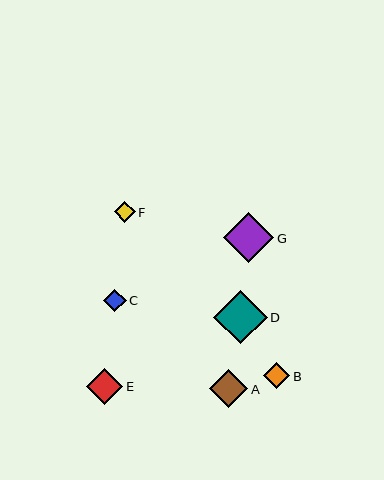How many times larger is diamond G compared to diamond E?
Diamond G is approximately 1.4 times the size of diamond E.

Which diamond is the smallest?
Diamond F is the smallest with a size of approximately 20 pixels.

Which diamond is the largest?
Diamond D is the largest with a size of approximately 53 pixels.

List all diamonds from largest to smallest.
From largest to smallest: D, G, A, E, B, C, F.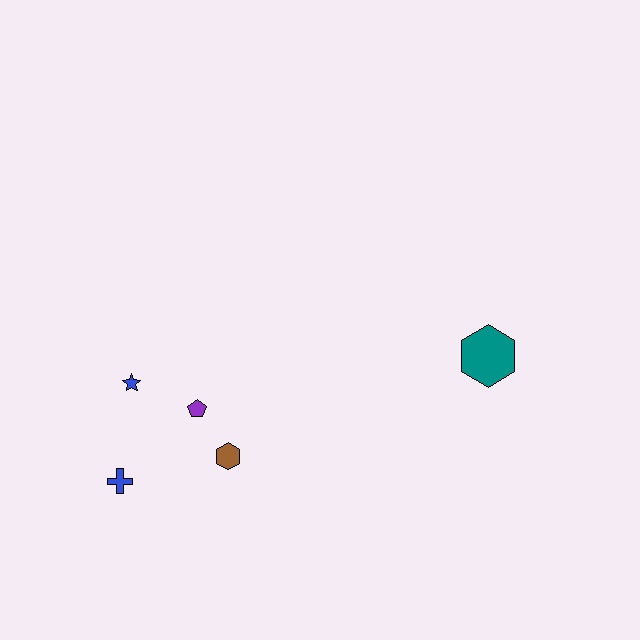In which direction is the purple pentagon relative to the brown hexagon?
The purple pentagon is above the brown hexagon.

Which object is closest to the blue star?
The purple pentagon is closest to the blue star.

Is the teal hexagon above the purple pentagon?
Yes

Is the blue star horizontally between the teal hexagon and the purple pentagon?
No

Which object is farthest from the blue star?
The teal hexagon is farthest from the blue star.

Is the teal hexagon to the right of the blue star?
Yes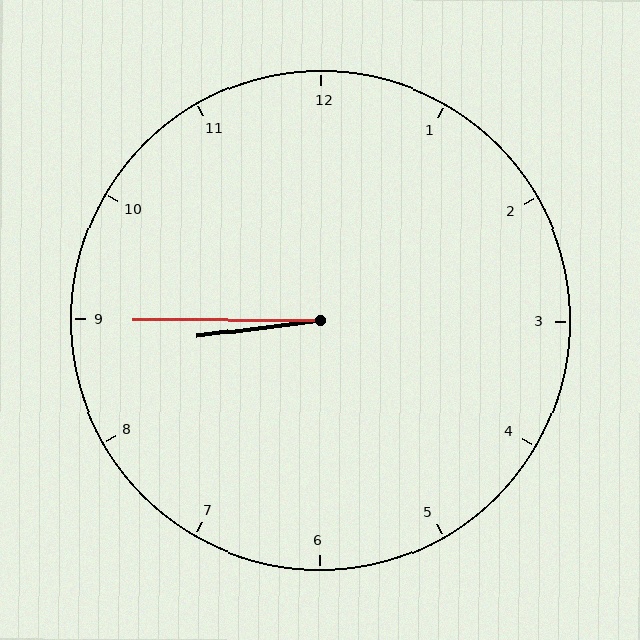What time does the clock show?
8:45.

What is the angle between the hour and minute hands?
Approximately 8 degrees.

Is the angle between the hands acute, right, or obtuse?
It is acute.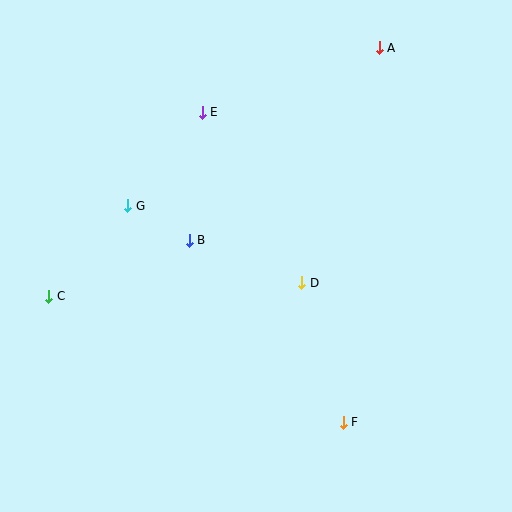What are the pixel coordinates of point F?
Point F is at (343, 422).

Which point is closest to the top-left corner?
Point E is closest to the top-left corner.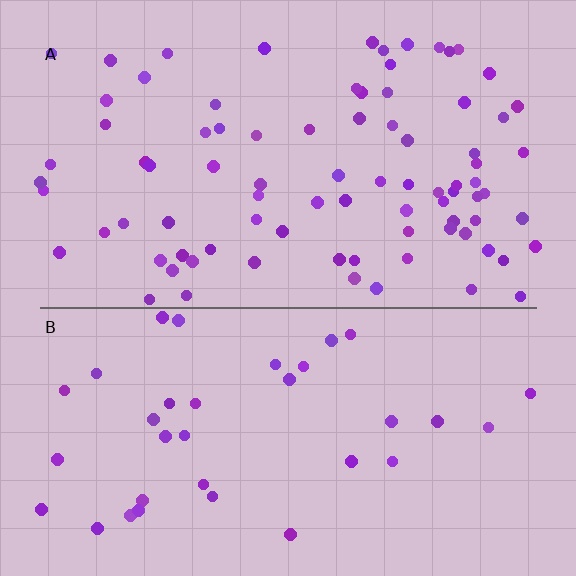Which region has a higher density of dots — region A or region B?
A (the top).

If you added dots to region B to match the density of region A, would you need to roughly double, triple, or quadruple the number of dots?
Approximately double.